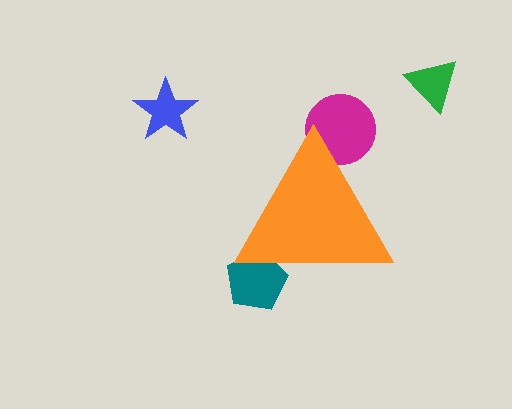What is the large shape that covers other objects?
An orange triangle.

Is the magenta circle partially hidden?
Yes, the magenta circle is partially hidden behind the orange triangle.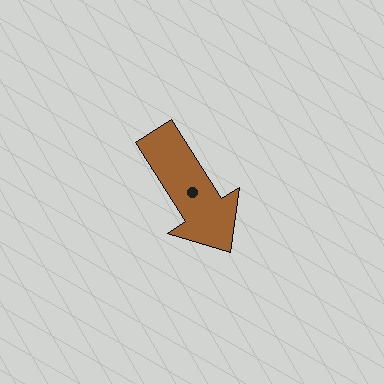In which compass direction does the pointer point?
Southeast.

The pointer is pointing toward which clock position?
Roughly 5 o'clock.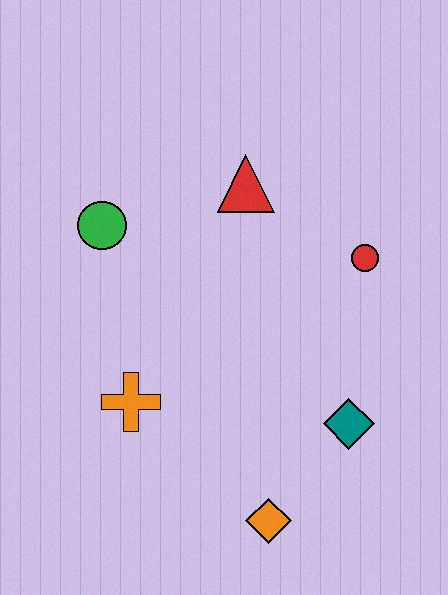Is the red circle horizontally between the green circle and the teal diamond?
No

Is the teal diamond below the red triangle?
Yes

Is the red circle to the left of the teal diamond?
No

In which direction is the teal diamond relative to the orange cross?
The teal diamond is to the right of the orange cross.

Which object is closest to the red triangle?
The red circle is closest to the red triangle.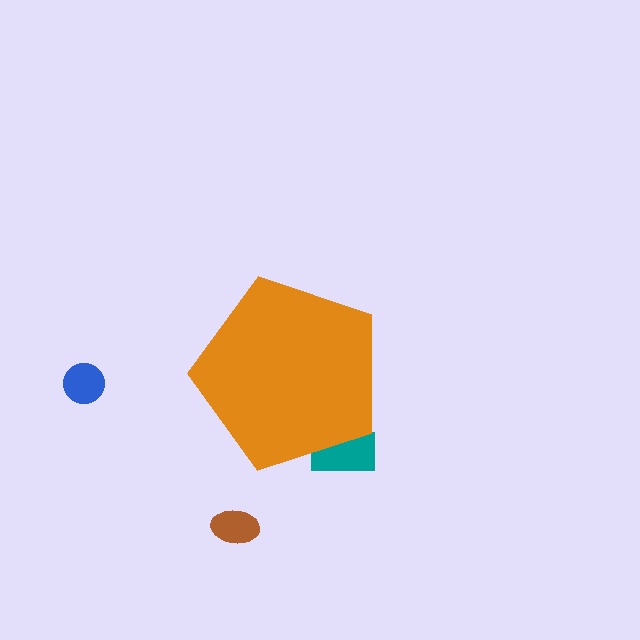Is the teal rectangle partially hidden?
Yes, the teal rectangle is partially hidden behind the orange pentagon.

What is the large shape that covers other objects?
An orange pentagon.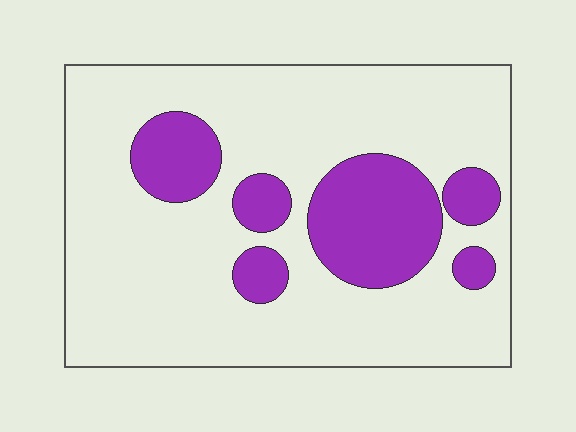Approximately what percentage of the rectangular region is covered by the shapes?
Approximately 25%.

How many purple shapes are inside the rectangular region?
6.